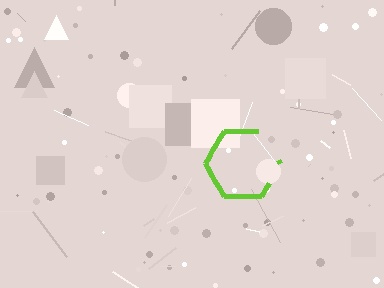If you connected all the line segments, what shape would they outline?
They would outline a hexagon.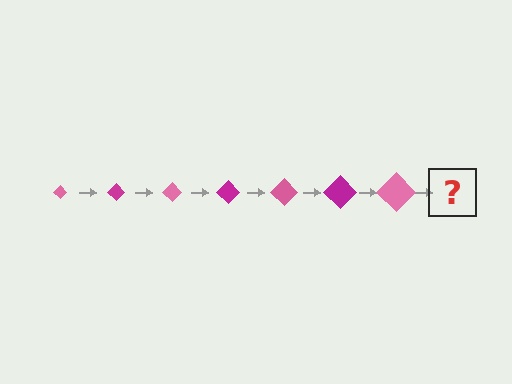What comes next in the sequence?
The next element should be a magenta diamond, larger than the previous one.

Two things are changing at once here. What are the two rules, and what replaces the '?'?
The two rules are that the diamond grows larger each step and the color cycles through pink and magenta. The '?' should be a magenta diamond, larger than the previous one.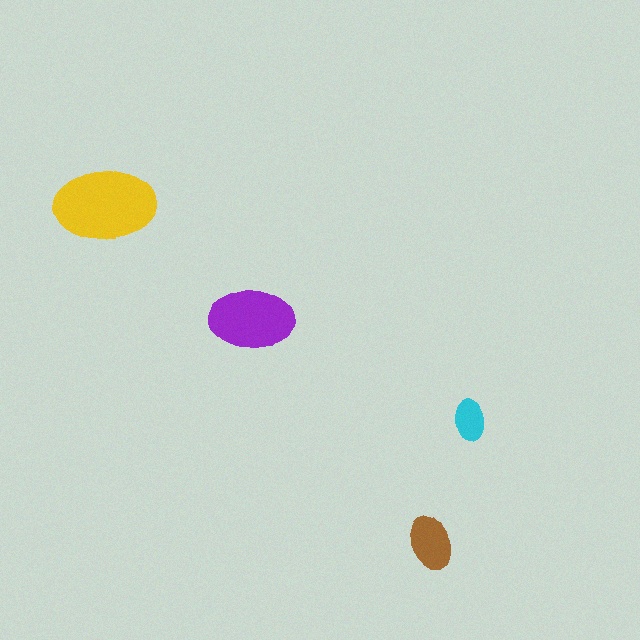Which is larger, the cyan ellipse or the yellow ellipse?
The yellow one.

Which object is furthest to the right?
The cyan ellipse is rightmost.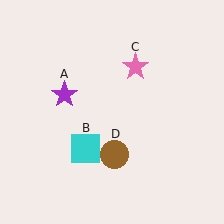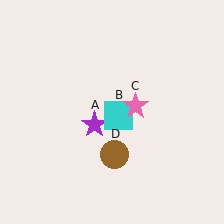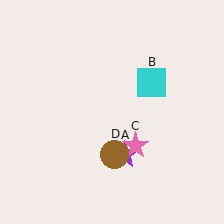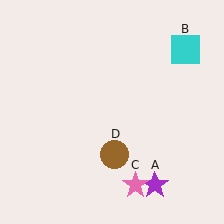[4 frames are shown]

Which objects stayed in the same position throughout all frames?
Brown circle (object D) remained stationary.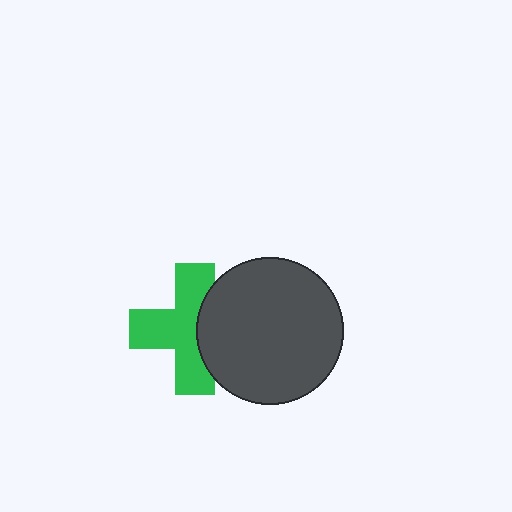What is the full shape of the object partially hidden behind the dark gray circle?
The partially hidden object is a green cross.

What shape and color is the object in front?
The object in front is a dark gray circle.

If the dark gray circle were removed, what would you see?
You would see the complete green cross.